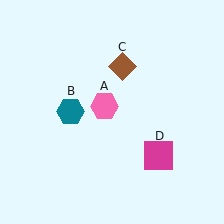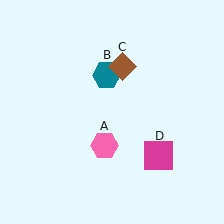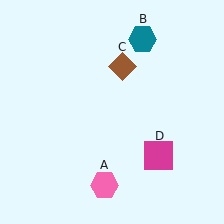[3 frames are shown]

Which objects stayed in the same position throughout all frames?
Brown diamond (object C) and magenta square (object D) remained stationary.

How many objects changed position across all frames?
2 objects changed position: pink hexagon (object A), teal hexagon (object B).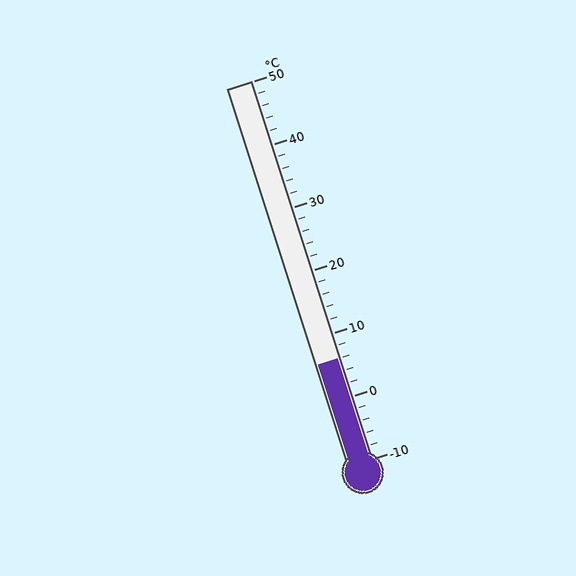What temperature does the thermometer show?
The thermometer shows approximately 6°C.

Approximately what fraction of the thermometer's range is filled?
The thermometer is filled to approximately 25% of its range.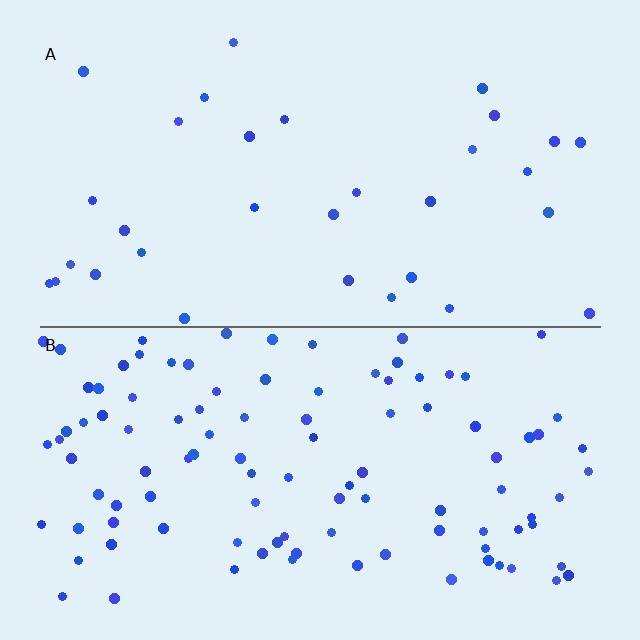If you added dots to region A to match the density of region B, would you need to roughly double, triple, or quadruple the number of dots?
Approximately triple.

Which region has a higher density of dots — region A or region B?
B (the bottom).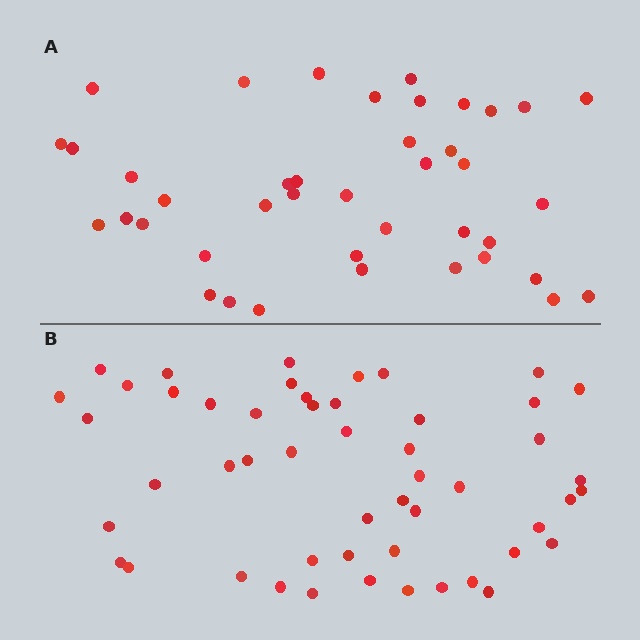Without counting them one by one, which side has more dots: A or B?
Region B (the bottom region) has more dots.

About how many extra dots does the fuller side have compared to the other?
Region B has roughly 10 or so more dots than region A.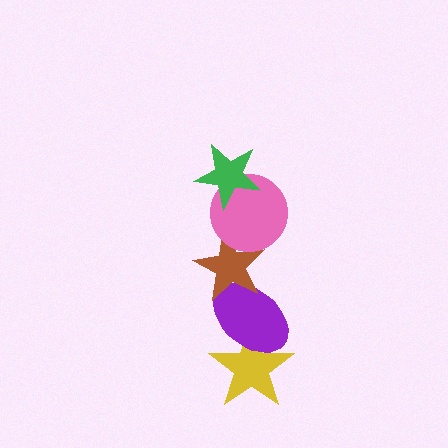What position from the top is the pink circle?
The pink circle is 2nd from the top.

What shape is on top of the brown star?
The pink circle is on top of the brown star.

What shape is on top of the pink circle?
The green star is on top of the pink circle.